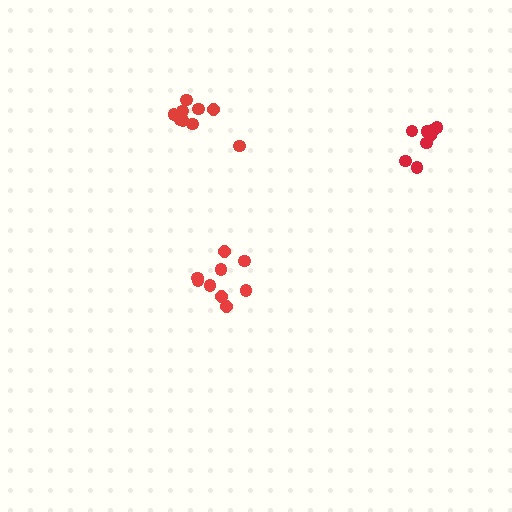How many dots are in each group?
Group 1: 8 dots, Group 2: 9 dots, Group 3: 9 dots (26 total).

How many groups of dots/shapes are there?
There are 3 groups.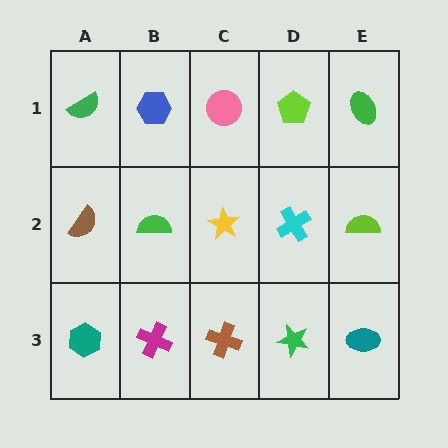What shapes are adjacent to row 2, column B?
A blue hexagon (row 1, column B), a magenta cross (row 3, column B), a brown semicircle (row 2, column A), a yellow star (row 2, column C).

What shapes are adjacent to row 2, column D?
A lime pentagon (row 1, column D), a green star (row 3, column D), a yellow star (row 2, column C), a lime semicircle (row 2, column E).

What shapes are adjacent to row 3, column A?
A brown semicircle (row 2, column A), a magenta cross (row 3, column B).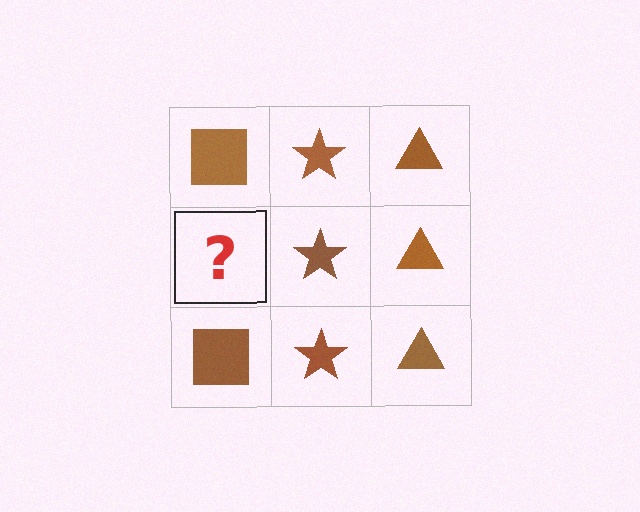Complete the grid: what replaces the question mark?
The question mark should be replaced with a brown square.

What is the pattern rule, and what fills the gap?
The rule is that each column has a consistent shape. The gap should be filled with a brown square.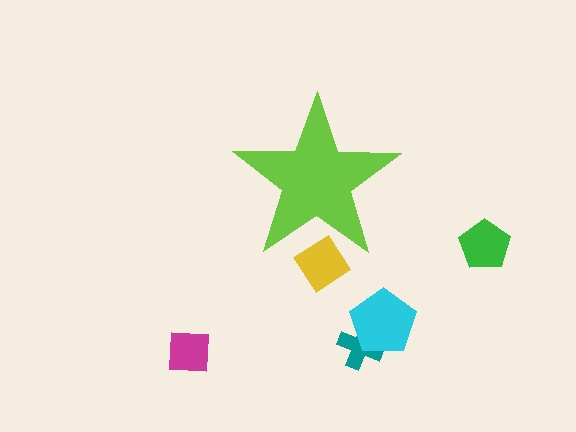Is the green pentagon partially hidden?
No, the green pentagon is fully visible.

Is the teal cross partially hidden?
No, the teal cross is fully visible.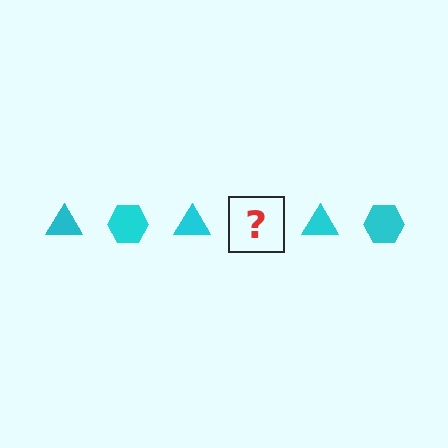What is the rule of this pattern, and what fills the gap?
The rule is that the pattern cycles through triangle, hexagon shapes in cyan. The gap should be filled with a cyan hexagon.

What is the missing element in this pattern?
The missing element is a cyan hexagon.